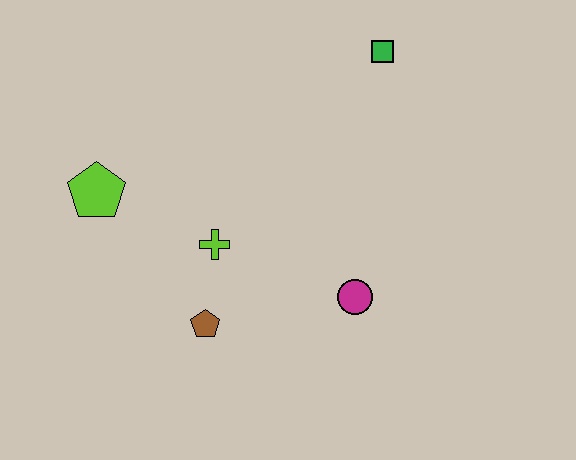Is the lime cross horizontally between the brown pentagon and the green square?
Yes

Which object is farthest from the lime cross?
The green square is farthest from the lime cross.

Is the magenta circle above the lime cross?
No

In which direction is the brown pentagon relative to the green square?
The brown pentagon is below the green square.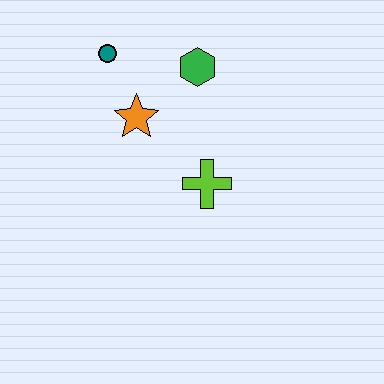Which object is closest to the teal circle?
The orange star is closest to the teal circle.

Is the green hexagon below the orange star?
No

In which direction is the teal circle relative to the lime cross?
The teal circle is above the lime cross.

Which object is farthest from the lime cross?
The teal circle is farthest from the lime cross.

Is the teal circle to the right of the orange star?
No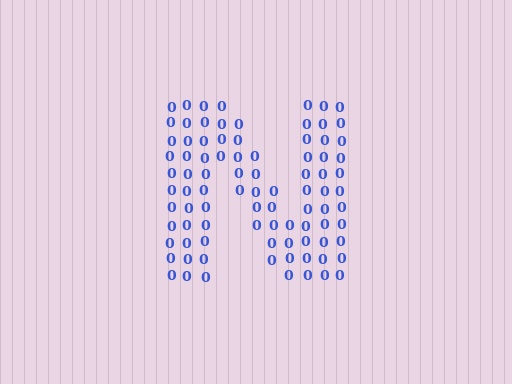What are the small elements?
The small elements are digit 0's.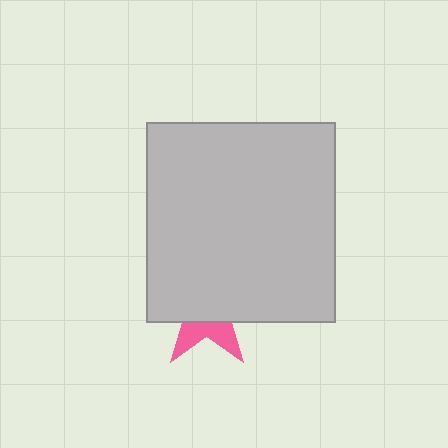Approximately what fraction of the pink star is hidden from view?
Roughly 68% of the pink star is hidden behind the light gray rectangle.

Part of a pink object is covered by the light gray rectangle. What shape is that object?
It is a star.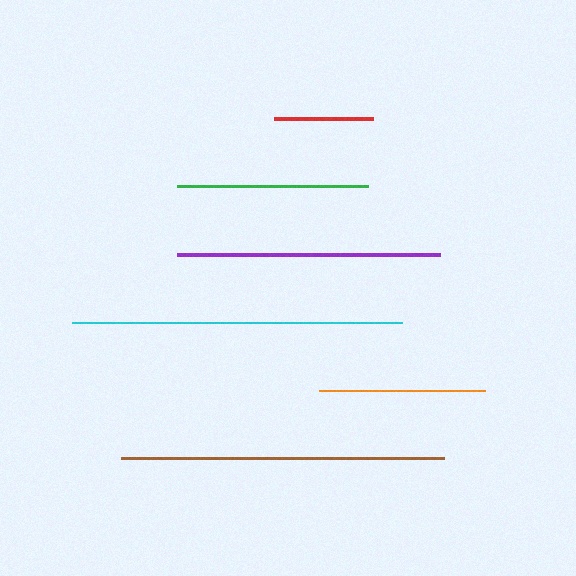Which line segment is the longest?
The cyan line is the longest at approximately 329 pixels.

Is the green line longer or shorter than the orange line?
The green line is longer than the orange line.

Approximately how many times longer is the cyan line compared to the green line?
The cyan line is approximately 1.7 times the length of the green line.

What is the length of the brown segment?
The brown segment is approximately 323 pixels long.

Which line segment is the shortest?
The red line is the shortest at approximately 100 pixels.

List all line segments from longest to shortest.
From longest to shortest: cyan, brown, purple, green, orange, red.